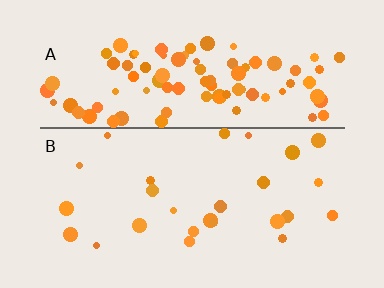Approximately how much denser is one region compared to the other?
Approximately 3.7× — region A over region B.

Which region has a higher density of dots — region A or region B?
A (the top).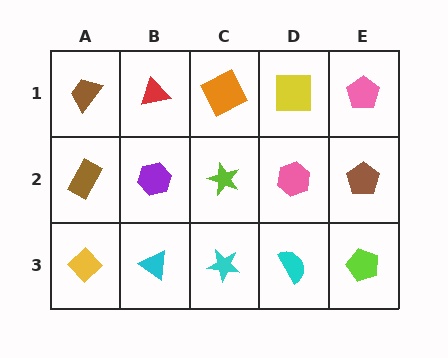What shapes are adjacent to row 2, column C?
An orange square (row 1, column C), a cyan star (row 3, column C), a purple hexagon (row 2, column B), a pink hexagon (row 2, column D).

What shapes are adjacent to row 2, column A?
A brown trapezoid (row 1, column A), a yellow diamond (row 3, column A), a purple hexagon (row 2, column B).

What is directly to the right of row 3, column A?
A cyan triangle.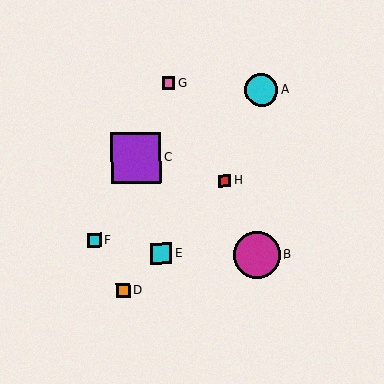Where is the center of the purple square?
The center of the purple square is at (136, 158).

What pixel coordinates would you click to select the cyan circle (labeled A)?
Click at (262, 90) to select the cyan circle A.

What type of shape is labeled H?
Shape H is a red square.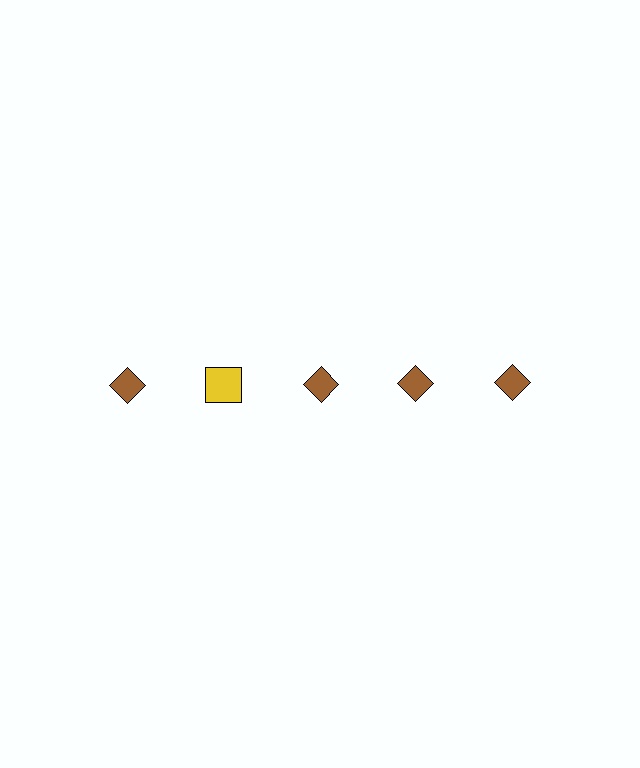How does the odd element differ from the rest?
It differs in both color (yellow instead of brown) and shape (square instead of diamond).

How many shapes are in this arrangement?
There are 5 shapes arranged in a grid pattern.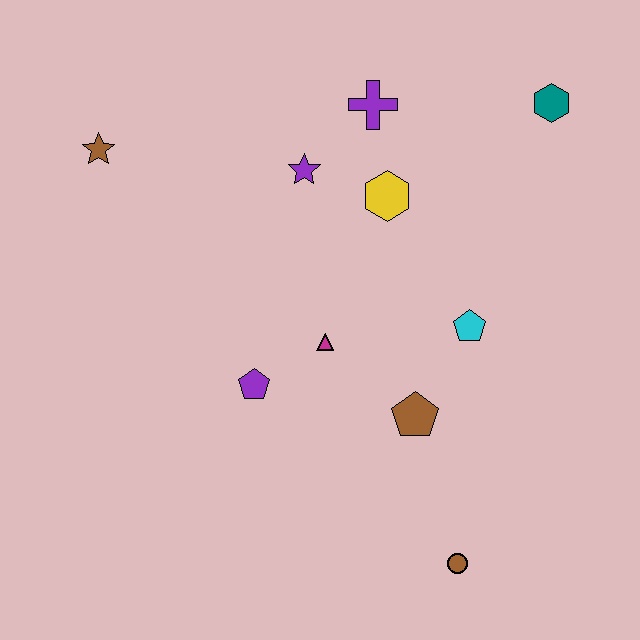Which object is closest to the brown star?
The purple star is closest to the brown star.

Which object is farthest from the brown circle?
The brown star is farthest from the brown circle.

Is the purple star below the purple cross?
Yes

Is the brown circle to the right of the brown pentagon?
Yes